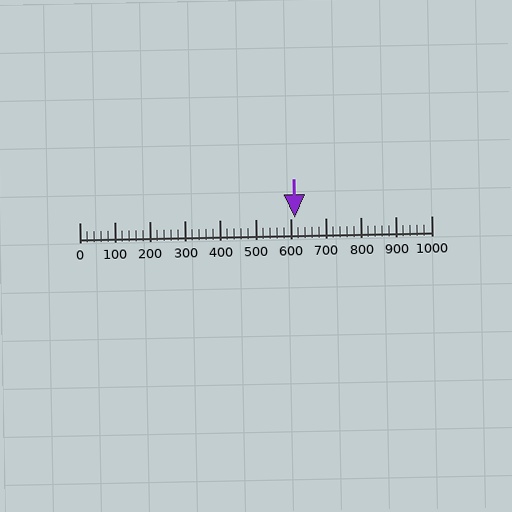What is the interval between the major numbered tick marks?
The major tick marks are spaced 100 units apart.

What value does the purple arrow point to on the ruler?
The purple arrow points to approximately 612.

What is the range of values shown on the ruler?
The ruler shows values from 0 to 1000.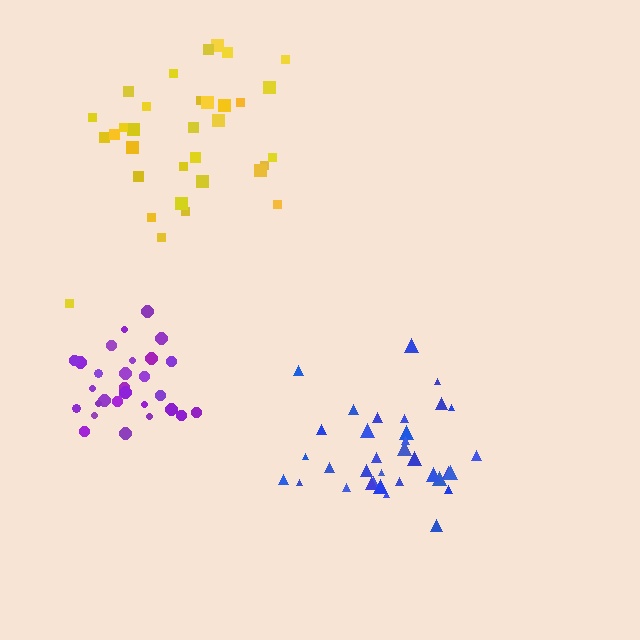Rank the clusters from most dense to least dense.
purple, blue, yellow.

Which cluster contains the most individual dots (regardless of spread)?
Blue (34).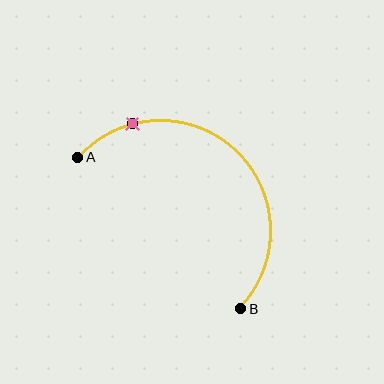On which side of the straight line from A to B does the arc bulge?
The arc bulges above and to the right of the straight line connecting A and B.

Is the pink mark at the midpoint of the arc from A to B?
No. The pink mark lies on the arc but is closer to endpoint A. The arc midpoint would be at the point on the curve equidistant along the arc from both A and B.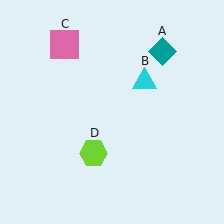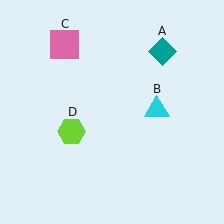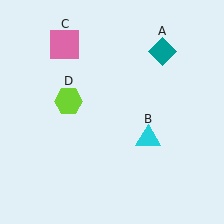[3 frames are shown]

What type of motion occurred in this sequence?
The cyan triangle (object B), lime hexagon (object D) rotated clockwise around the center of the scene.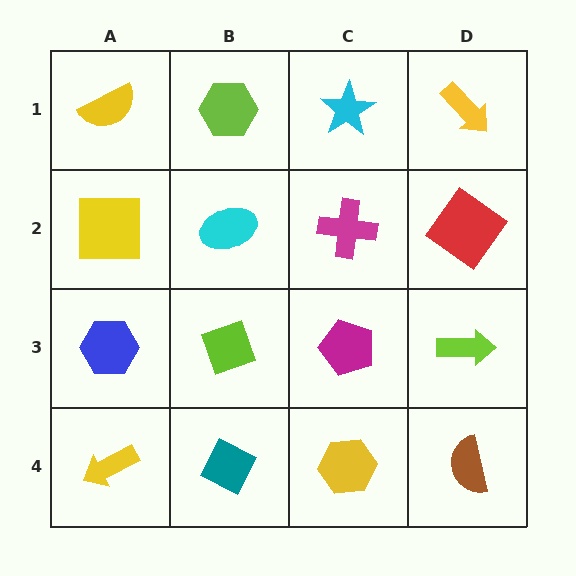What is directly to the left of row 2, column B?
A yellow square.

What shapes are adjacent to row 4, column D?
A lime arrow (row 3, column D), a yellow hexagon (row 4, column C).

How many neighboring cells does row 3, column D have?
3.